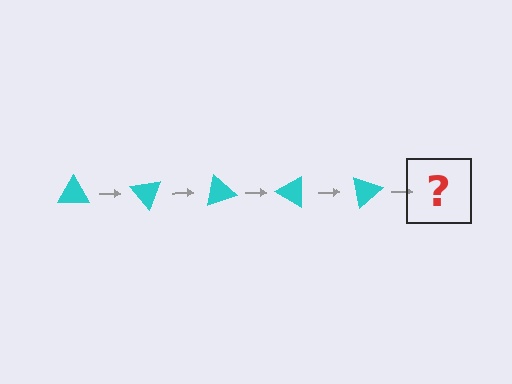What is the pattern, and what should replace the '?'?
The pattern is that the triangle rotates 50 degrees each step. The '?' should be a cyan triangle rotated 250 degrees.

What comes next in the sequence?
The next element should be a cyan triangle rotated 250 degrees.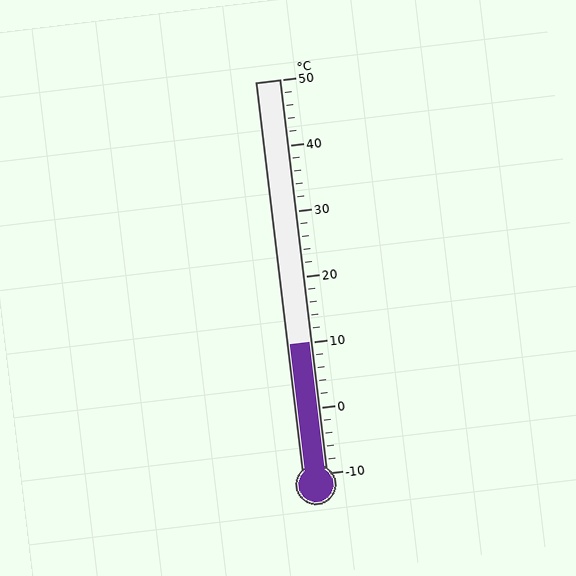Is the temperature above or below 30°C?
The temperature is below 30°C.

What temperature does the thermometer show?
The thermometer shows approximately 10°C.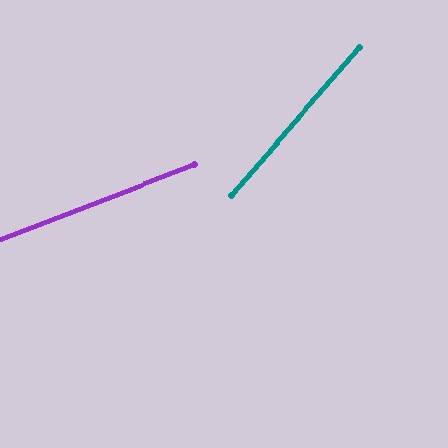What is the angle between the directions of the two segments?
Approximately 28 degrees.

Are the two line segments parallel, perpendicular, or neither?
Neither parallel nor perpendicular — they differ by about 28°.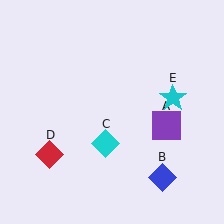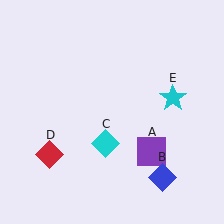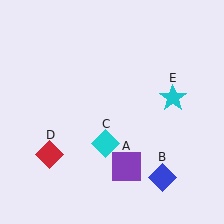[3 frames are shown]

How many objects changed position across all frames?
1 object changed position: purple square (object A).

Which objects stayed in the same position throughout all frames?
Blue diamond (object B) and cyan diamond (object C) and red diamond (object D) and cyan star (object E) remained stationary.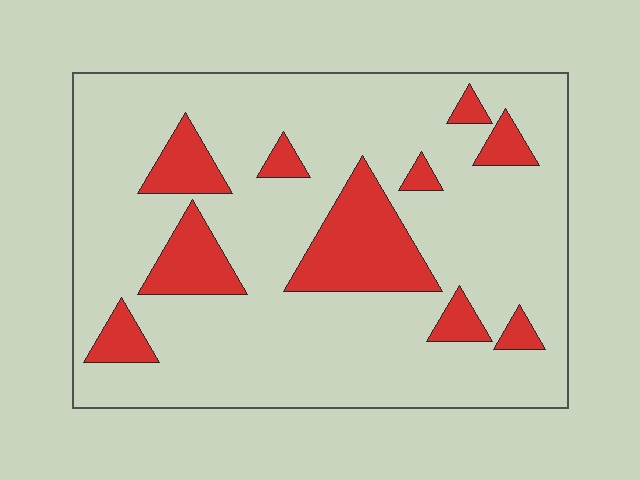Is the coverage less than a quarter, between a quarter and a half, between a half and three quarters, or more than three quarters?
Less than a quarter.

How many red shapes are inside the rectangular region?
10.